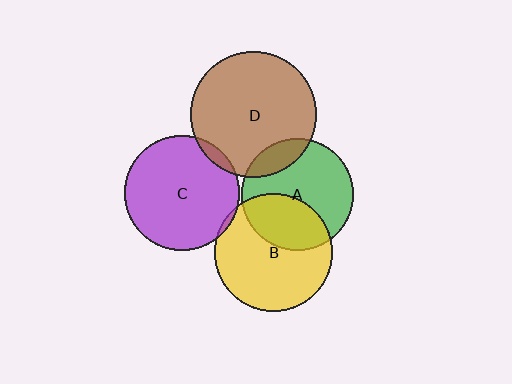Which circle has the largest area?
Circle D (brown).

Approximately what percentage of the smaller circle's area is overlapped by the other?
Approximately 15%.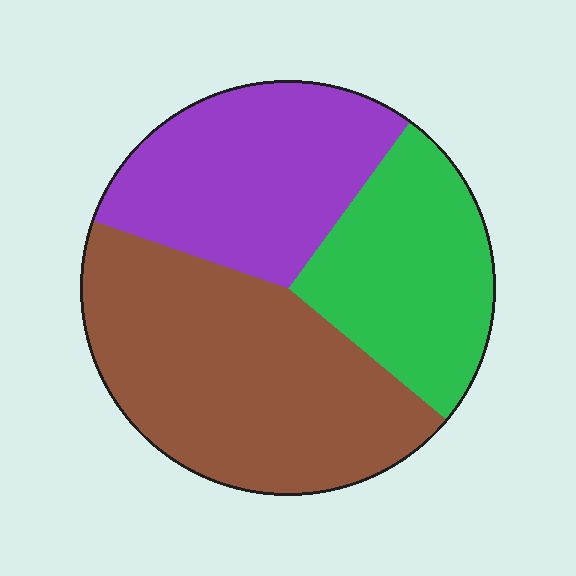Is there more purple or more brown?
Brown.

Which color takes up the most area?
Brown, at roughly 45%.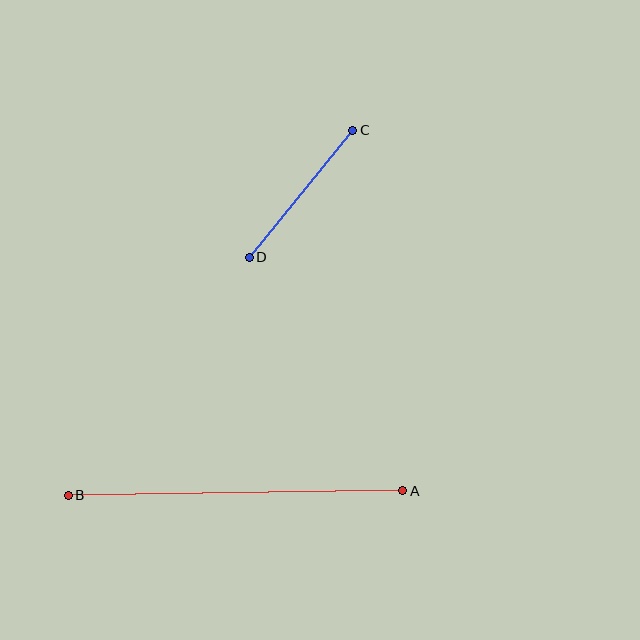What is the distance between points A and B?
The distance is approximately 334 pixels.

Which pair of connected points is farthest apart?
Points A and B are farthest apart.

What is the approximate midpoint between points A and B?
The midpoint is at approximately (235, 493) pixels.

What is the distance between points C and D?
The distance is approximately 164 pixels.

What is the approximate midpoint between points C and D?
The midpoint is at approximately (301, 194) pixels.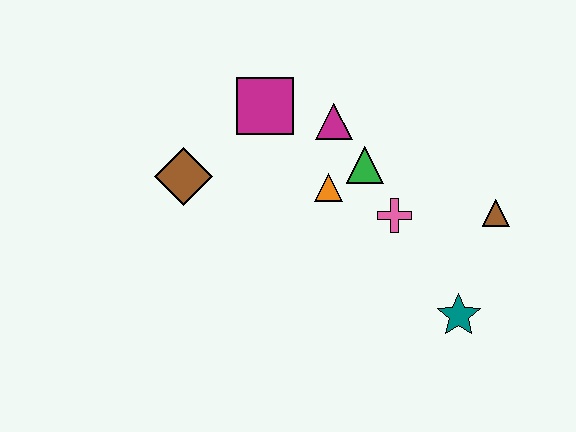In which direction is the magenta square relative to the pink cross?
The magenta square is to the left of the pink cross.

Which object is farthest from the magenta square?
The teal star is farthest from the magenta square.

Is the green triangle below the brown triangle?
No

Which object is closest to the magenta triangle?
The green triangle is closest to the magenta triangle.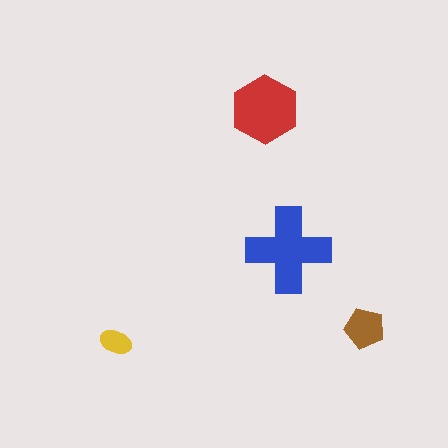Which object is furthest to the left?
The yellow ellipse is leftmost.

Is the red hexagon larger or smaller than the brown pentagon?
Larger.